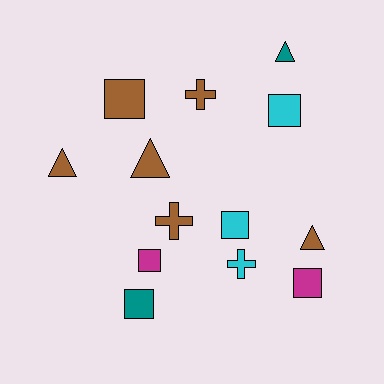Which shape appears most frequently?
Square, with 6 objects.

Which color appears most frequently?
Brown, with 6 objects.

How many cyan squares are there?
There are 2 cyan squares.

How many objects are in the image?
There are 13 objects.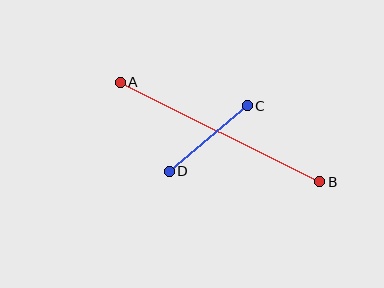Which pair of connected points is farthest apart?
Points A and B are farthest apart.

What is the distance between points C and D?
The distance is approximately 102 pixels.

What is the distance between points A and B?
The distance is approximately 223 pixels.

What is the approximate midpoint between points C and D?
The midpoint is at approximately (208, 139) pixels.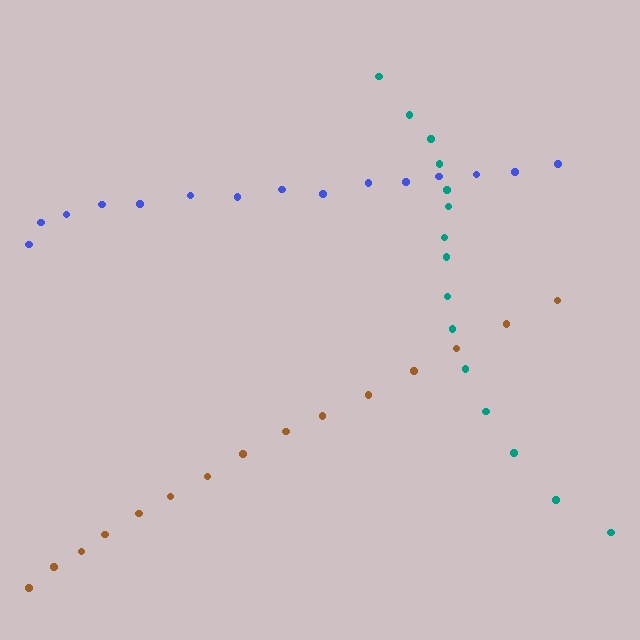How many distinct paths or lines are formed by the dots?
There are 3 distinct paths.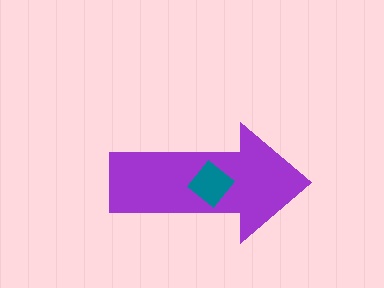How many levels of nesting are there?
2.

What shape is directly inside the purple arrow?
The teal diamond.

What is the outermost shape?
The purple arrow.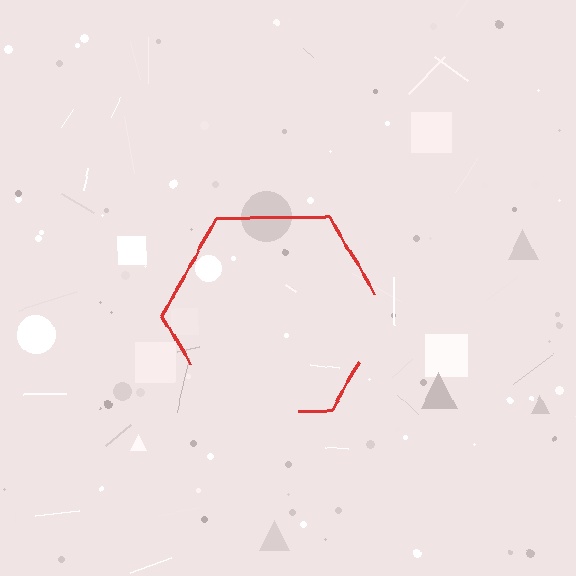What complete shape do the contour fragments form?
The contour fragments form a hexagon.